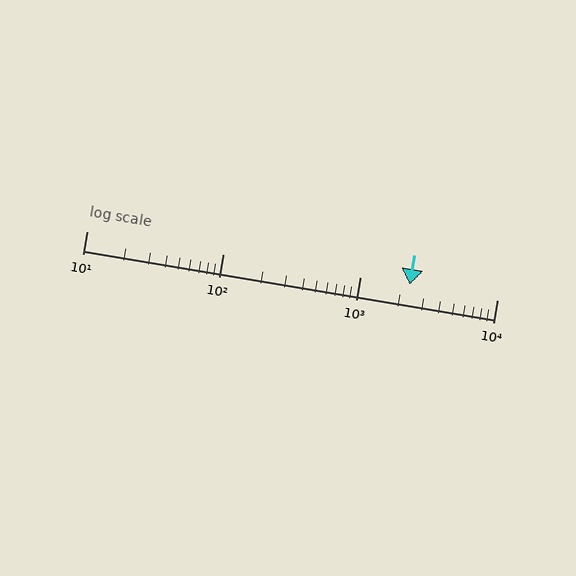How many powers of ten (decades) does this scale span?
The scale spans 3 decades, from 10 to 10000.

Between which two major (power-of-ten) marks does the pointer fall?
The pointer is between 1000 and 10000.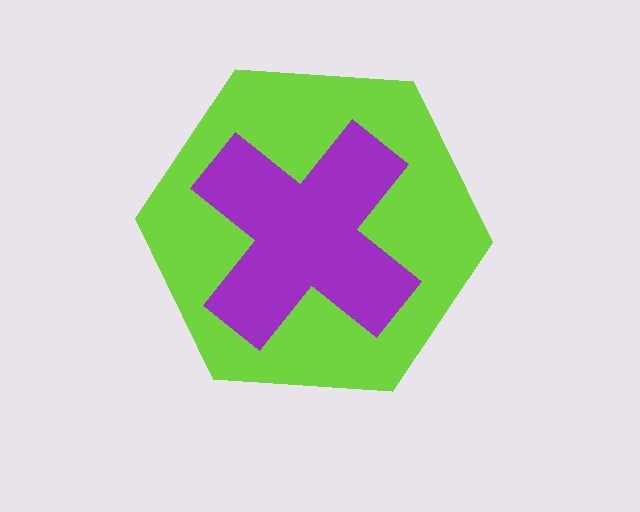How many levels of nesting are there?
2.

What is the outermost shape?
The lime hexagon.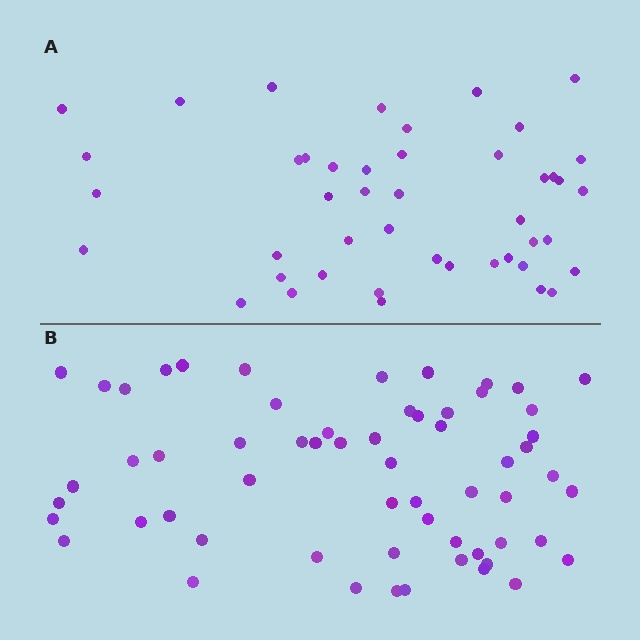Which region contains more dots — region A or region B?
Region B (the bottom region) has more dots.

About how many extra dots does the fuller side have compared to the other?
Region B has approximately 15 more dots than region A.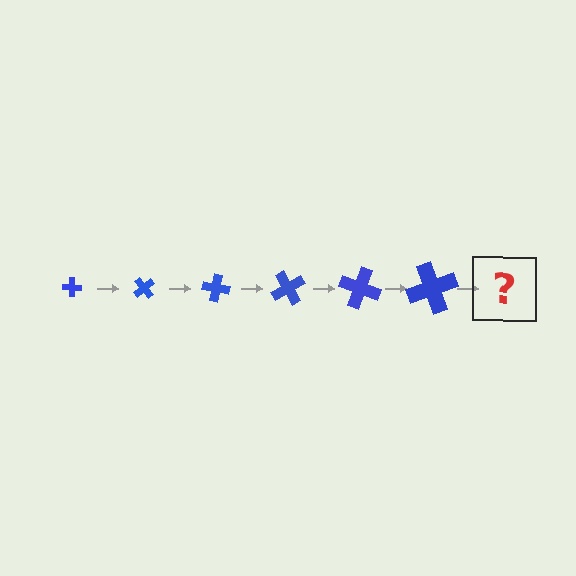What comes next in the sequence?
The next element should be a cross, larger than the previous one and rotated 300 degrees from the start.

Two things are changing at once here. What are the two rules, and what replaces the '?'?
The two rules are that the cross grows larger each step and it rotates 50 degrees each step. The '?' should be a cross, larger than the previous one and rotated 300 degrees from the start.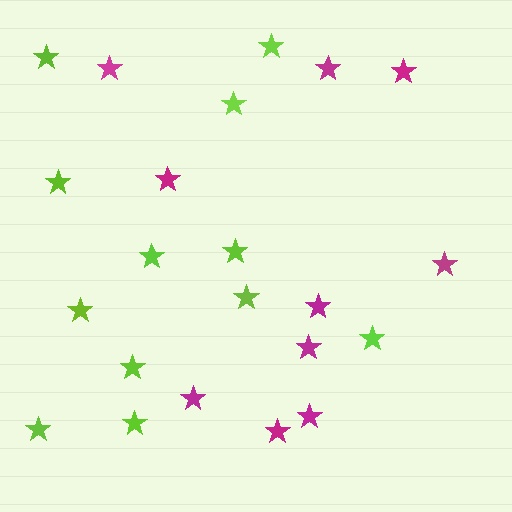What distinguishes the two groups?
There are 2 groups: one group of magenta stars (10) and one group of lime stars (12).